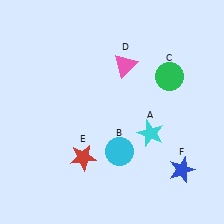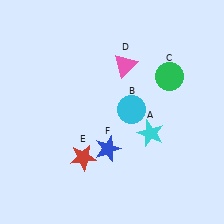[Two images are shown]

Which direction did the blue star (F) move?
The blue star (F) moved left.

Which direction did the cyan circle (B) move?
The cyan circle (B) moved up.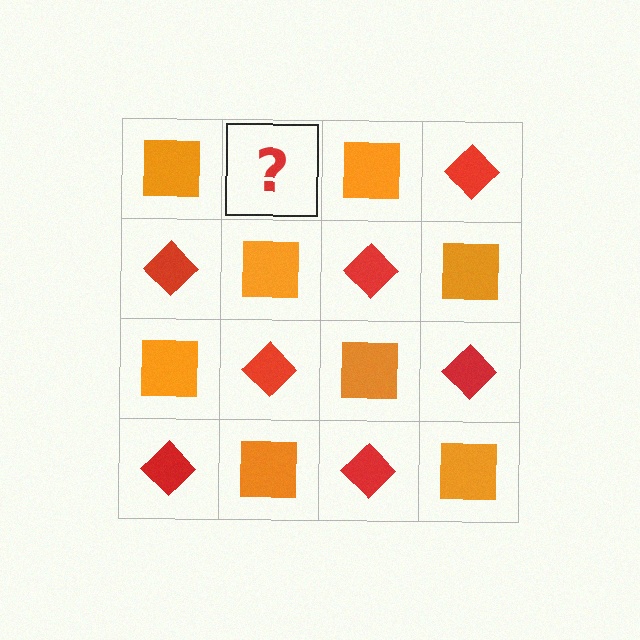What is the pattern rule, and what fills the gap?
The rule is that it alternates orange square and red diamond in a checkerboard pattern. The gap should be filled with a red diamond.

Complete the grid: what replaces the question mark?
The question mark should be replaced with a red diamond.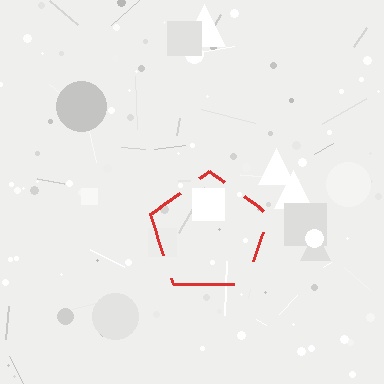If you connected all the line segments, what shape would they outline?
They would outline a pentagon.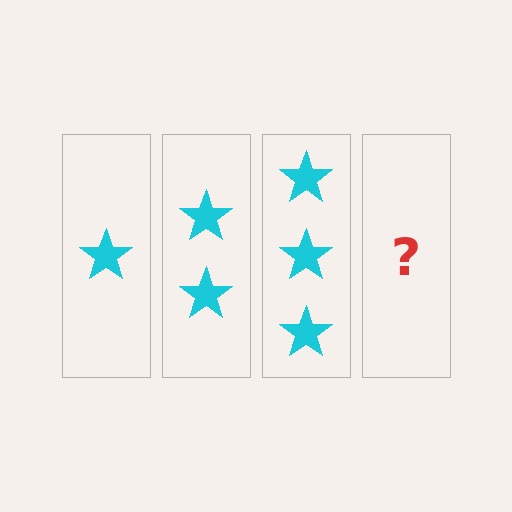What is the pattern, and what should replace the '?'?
The pattern is that each step adds one more star. The '?' should be 4 stars.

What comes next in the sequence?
The next element should be 4 stars.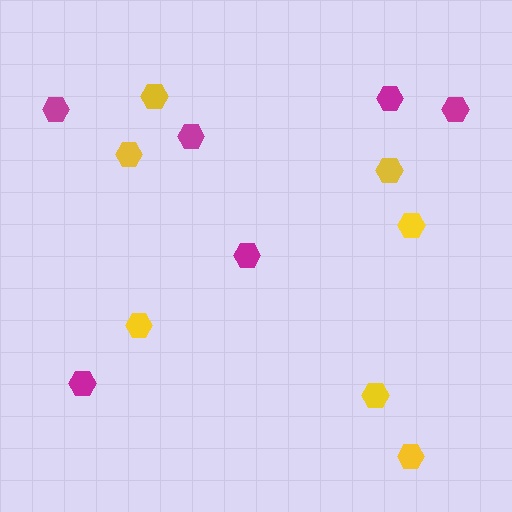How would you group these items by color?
There are 2 groups: one group of magenta hexagons (6) and one group of yellow hexagons (7).